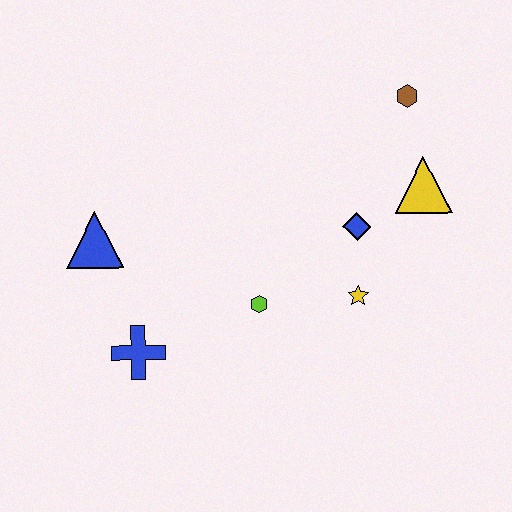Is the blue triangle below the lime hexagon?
No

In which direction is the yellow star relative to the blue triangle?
The yellow star is to the right of the blue triangle.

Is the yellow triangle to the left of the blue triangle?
No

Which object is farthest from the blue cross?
The brown hexagon is farthest from the blue cross.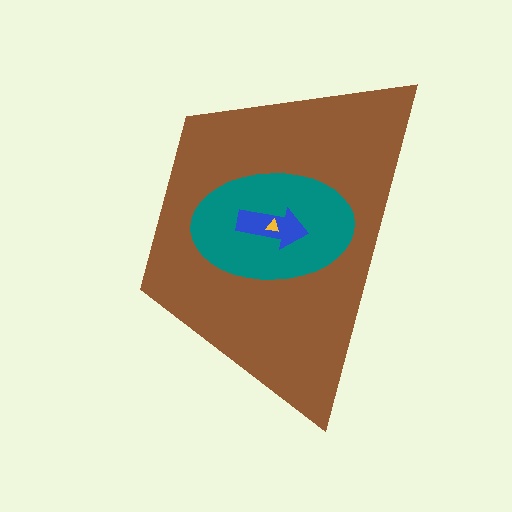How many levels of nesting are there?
4.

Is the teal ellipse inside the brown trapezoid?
Yes.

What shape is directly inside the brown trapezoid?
The teal ellipse.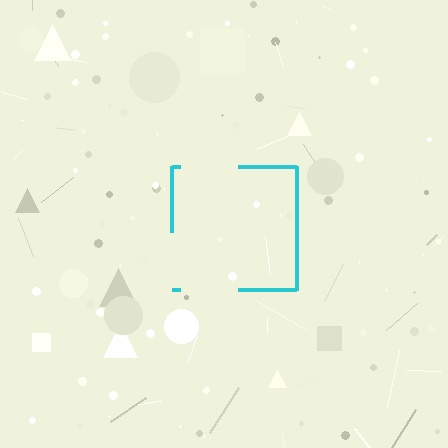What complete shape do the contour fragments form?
The contour fragments form a square.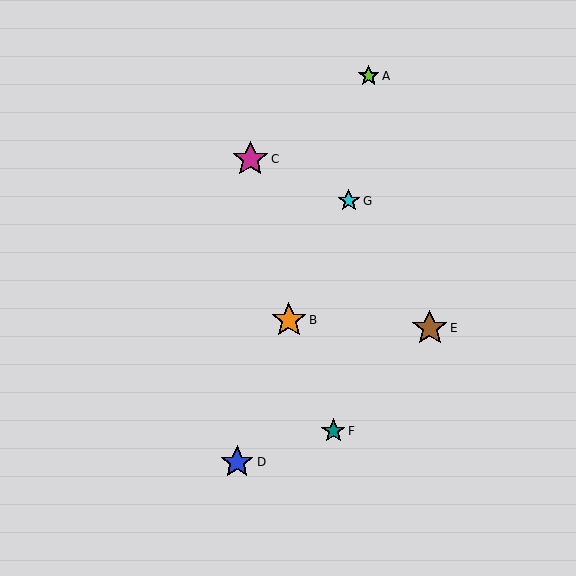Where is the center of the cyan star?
The center of the cyan star is at (349, 201).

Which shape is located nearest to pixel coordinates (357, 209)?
The cyan star (labeled G) at (349, 201) is nearest to that location.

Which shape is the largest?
The brown star (labeled E) is the largest.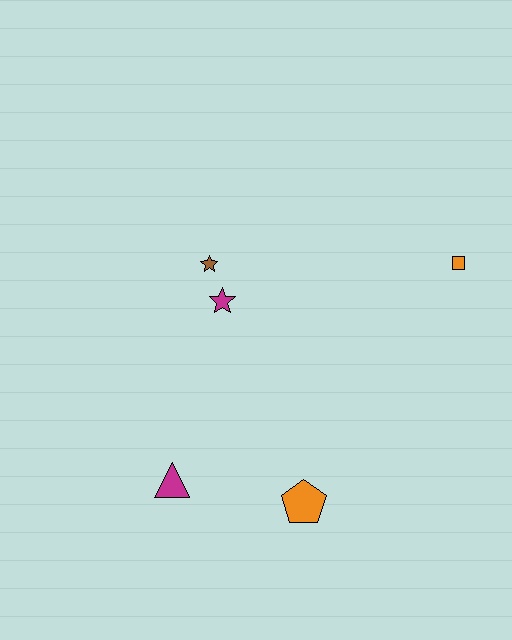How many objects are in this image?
There are 5 objects.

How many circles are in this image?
There are no circles.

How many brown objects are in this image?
There is 1 brown object.